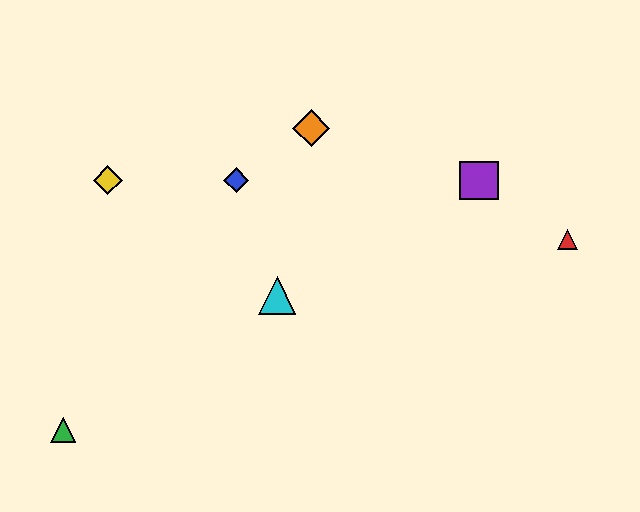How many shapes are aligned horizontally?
3 shapes (the blue diamond, the yellow diamond, the purple square) are aligned horizontally.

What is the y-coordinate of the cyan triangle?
The cyan triangle is at y≈295.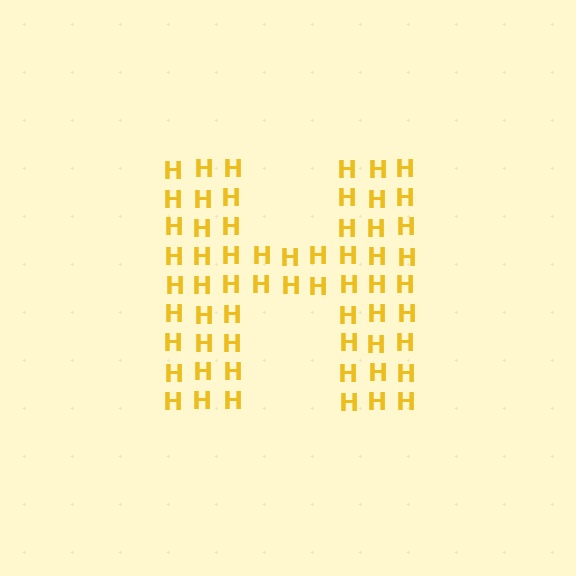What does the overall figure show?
The overall figure shows the letter H.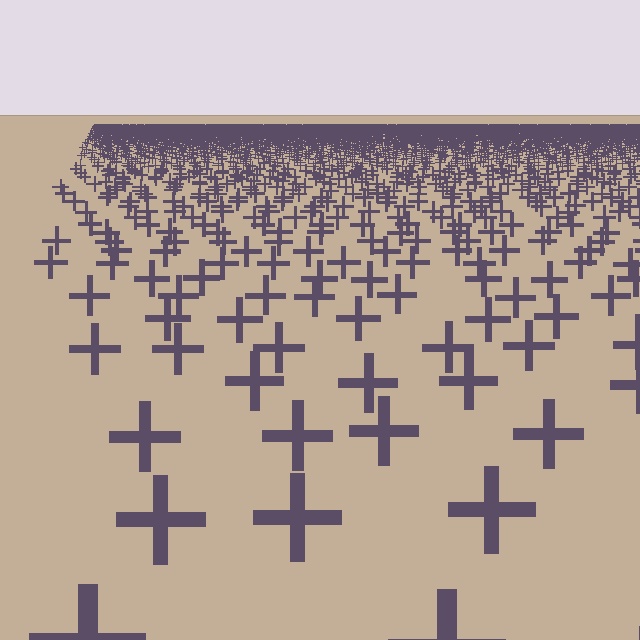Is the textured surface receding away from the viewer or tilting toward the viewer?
The surface is receding away from the viewer. Texture elements get smaller and denser toward the top.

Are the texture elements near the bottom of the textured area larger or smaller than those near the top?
Larger. Near the bottom, elements are closer to the viewer and appear at a bigger on-screen size.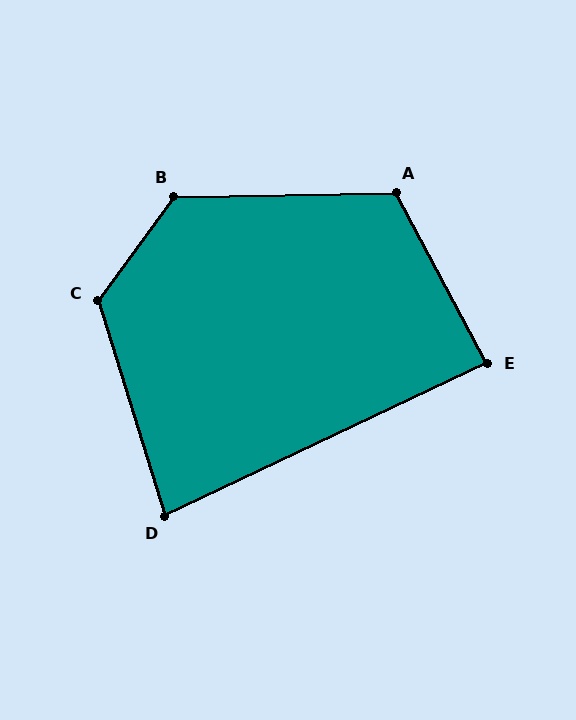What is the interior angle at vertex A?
Approximately 117 degrees (obtuse).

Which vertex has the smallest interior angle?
D, at approximately 82 degrees.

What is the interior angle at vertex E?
Approximately 87 degrees (approximately right).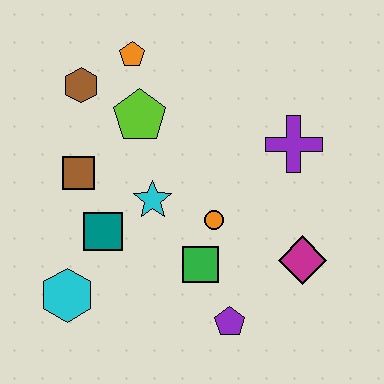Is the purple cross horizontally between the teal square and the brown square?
No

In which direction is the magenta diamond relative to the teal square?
The magenta diamond is to the right of the teal square.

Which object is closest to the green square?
The orange circle is closest to the green square.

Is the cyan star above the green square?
Yes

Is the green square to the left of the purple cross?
Yes